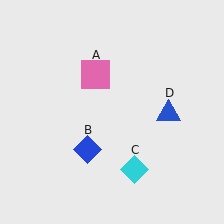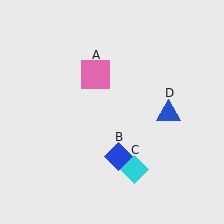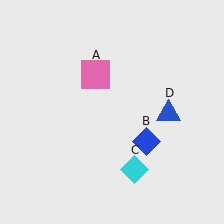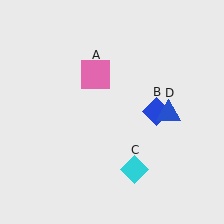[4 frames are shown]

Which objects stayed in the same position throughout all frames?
Pink square (object A) and cyan diamond (object C) and blue triangle (object D) remained stationary.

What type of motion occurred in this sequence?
The blue diamond (object B) rotated counterclockwise around the center of the scene.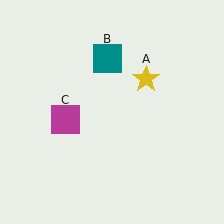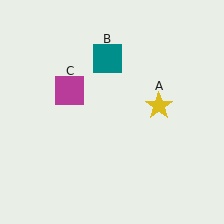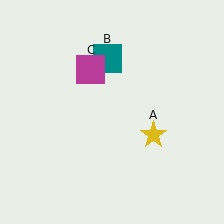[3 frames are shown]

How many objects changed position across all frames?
2 objects changed position: yellow star (object A), magenta square (object C).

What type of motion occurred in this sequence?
The yellow star (object A), magenta square (object C) rotated clockwise around the center of the scene.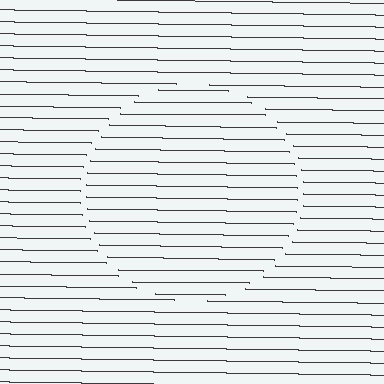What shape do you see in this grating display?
An illusory circle. The interior of the shape contains the same grating, shifted by half a period — the contour is defined by the phase discontinuity where line-ends from the inner and outer gratings abut.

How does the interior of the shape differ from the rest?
The interior of the shape contains the same grating, shifted by half a period — the contour is defined by the phase discontinuity where line-ends from the inner and outer gratings abut.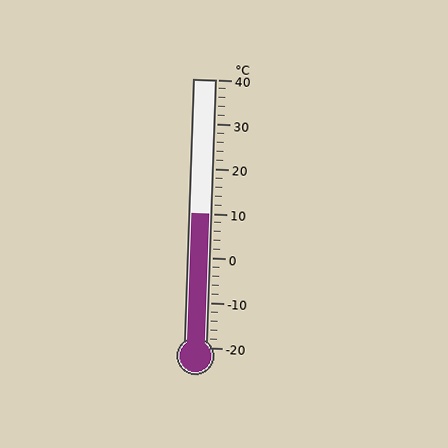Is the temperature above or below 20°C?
The temperature is below 20°C.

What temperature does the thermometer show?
The thermometer shows approximately 10°C.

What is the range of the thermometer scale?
The thermometer scale ranges from -20°C to 40°C.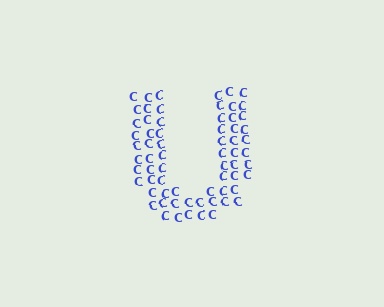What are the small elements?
The small elements are letter C's.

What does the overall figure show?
The overall figure shows the letter U.